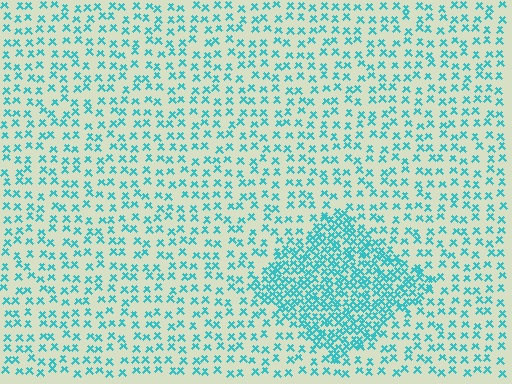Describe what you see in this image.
The image contains small cyan elements arranged at two different densities. A diamond-shaped region is visible where the elements are more densely packed than the surrounding area.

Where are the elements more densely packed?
The elements are more densely packed inside the diamond boundary.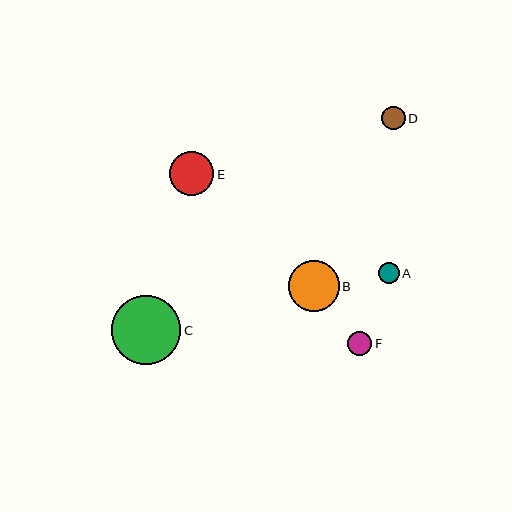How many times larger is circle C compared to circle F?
Circle C is approximately 2.8 times the size of circle F.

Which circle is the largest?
Circle C is the largest with a size of approximately 69 pixels.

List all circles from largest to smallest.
From largest to smallest: C, B, E, F, D, A.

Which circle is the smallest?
Circle A is the smallest with a size of approximately 21 pixels.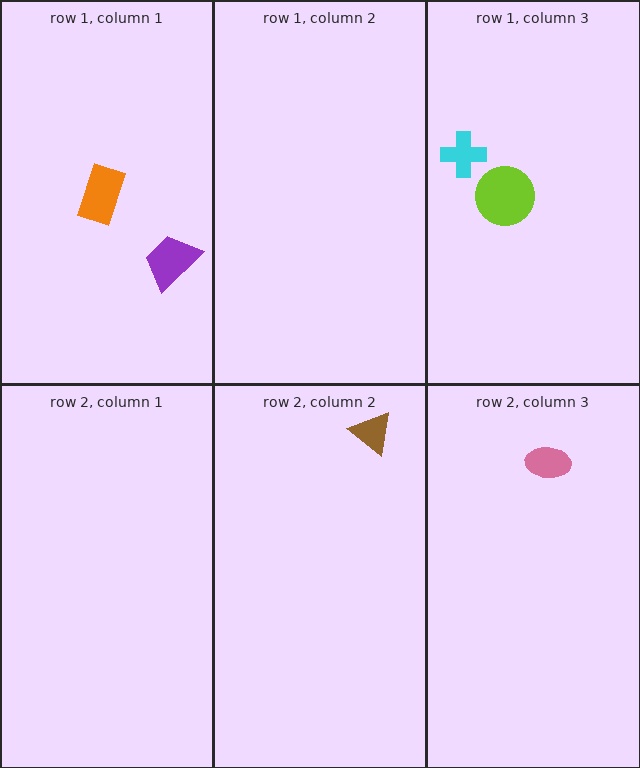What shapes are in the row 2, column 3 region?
The pink ellipse.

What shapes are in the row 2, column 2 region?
The brown triangle.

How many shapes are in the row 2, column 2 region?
1.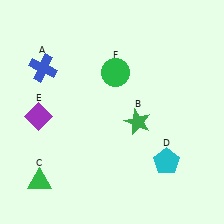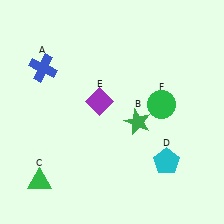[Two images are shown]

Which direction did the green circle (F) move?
The green circle (F) moved right.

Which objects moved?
The objects that moved are: the purple diamond (E), the green circle (F).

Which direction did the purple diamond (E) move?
The purple diamond (E) moved right.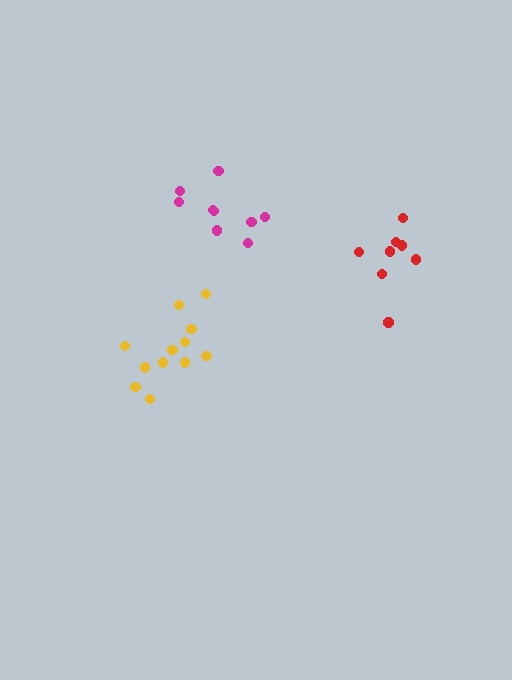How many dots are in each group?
Group 1: 9 dots, Group 2: 13 dots, Group 3: 8 dots (30 total).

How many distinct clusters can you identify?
There are 3 distinct clusters.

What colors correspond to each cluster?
The clusters are colored: magenta, yellow, red.